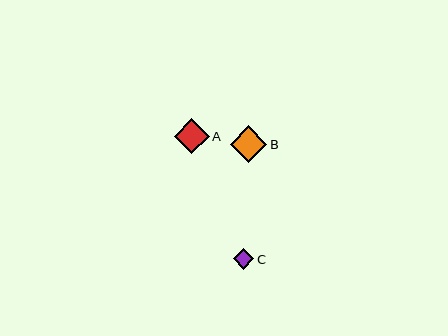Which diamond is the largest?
Diamond B is the largest with a size of approximately 36 pixels.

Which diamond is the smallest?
Diamond C is the smallest with a size of approximately 21 pixels.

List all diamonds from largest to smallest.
From largest to smallest: B, A, C.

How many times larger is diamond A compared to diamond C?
Diamond A is approximately 1.7 times the size of diamond C.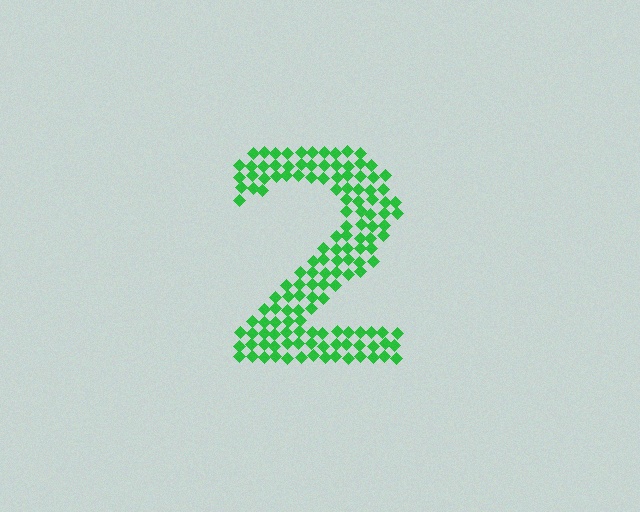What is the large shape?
The large shape is the digit 2.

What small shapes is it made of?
It is made of small diamonds.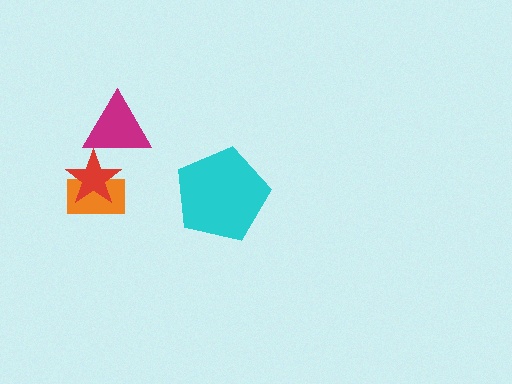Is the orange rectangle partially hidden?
Yes, it is partially covered by another shape.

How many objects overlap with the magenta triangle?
1 object overlaps with the magenta triangle.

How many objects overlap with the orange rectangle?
1 object overlaps with the orange rectangle.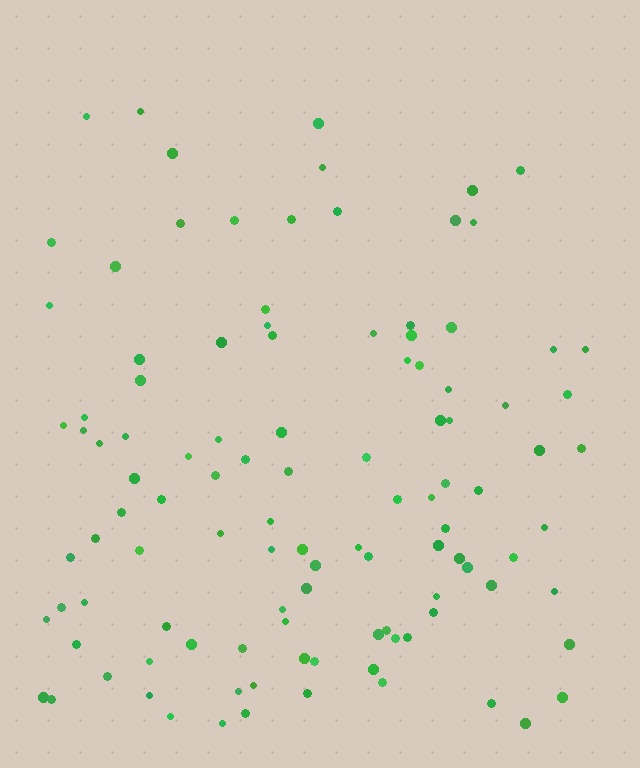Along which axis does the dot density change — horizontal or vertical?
Vertical.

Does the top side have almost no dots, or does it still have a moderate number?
Still a moderate number, just noticeably fewer than the bottom.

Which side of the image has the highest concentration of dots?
The bottom.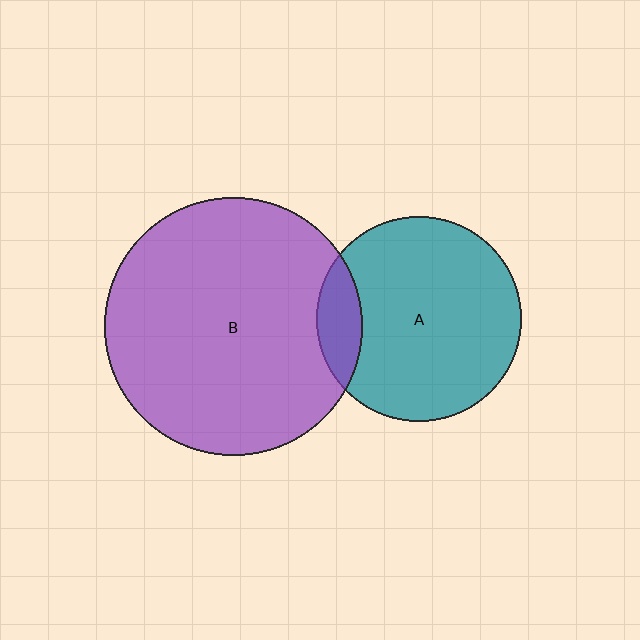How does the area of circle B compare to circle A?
Approximately 1.6 times.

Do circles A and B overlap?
Yes.